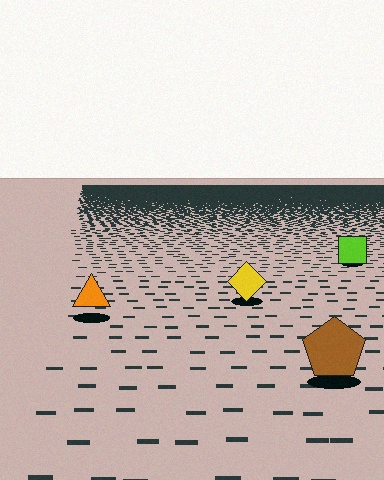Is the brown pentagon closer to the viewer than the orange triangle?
Yes. The brown pentagon is closer — you can tell from the texture gradient: the ground texture is coarser near it.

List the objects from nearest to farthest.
From nearest to farthest: the brown pentagon, the orange triangle, the yellow diamond, the lime square.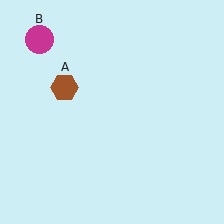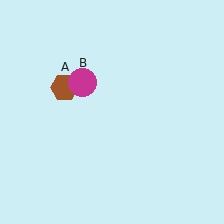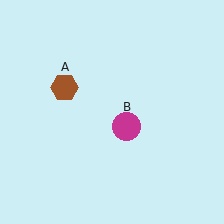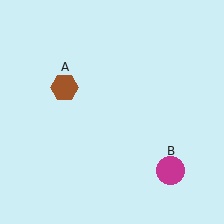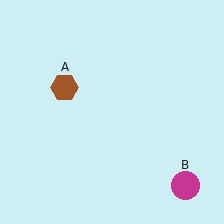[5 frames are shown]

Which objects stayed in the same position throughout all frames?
Brown hexagon (object A) remained stationary.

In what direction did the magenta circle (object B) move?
The magenta circle (object B) moved down and to the right.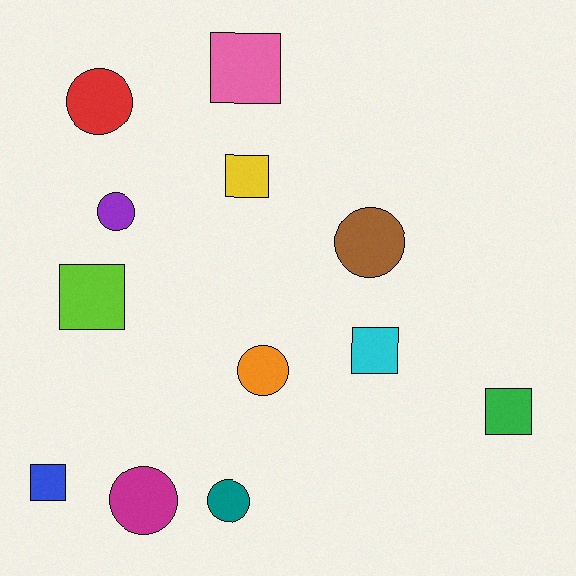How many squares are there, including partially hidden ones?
There are 6 squares.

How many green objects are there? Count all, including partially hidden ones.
There is 1 green object.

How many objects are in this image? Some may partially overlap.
There are 12 objects.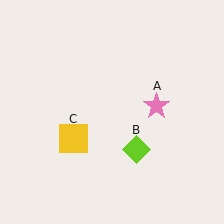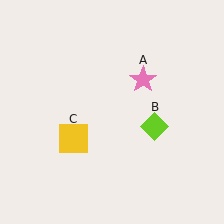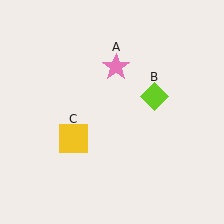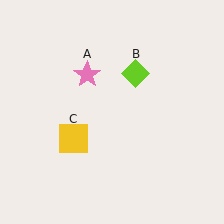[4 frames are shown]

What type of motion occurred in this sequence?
The pink star (object A), lime diamond (object B) rotated counterclockwise around the center of the scene.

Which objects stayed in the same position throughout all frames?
Yellow square (object C) remained stationary.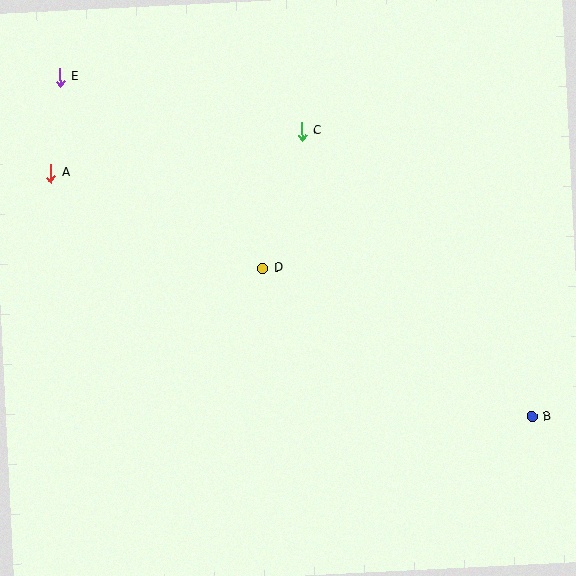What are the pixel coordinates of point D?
Point D is at (263, 268).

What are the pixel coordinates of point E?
Point E is at (60, 77).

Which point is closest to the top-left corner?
Point E is closest to the top-left corner.